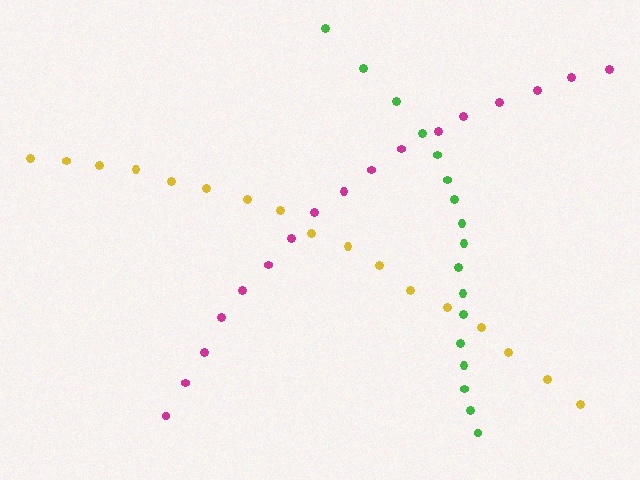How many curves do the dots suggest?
There are 3 distinct paths.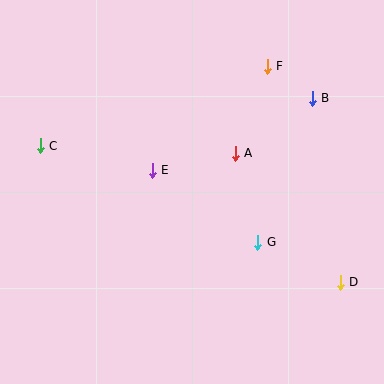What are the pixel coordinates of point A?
Point A is at (235, 153).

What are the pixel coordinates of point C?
Point C is at (40, 146).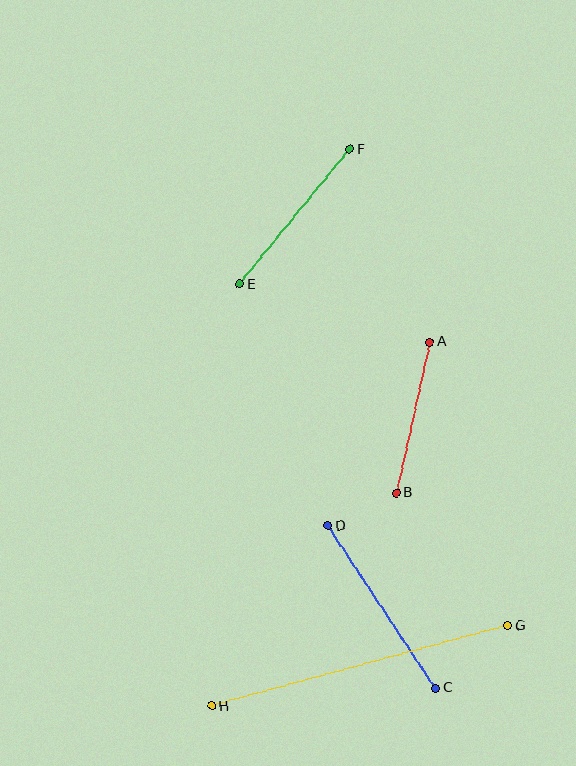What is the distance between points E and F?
The distance is approximately 174 pixels.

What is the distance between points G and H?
The distance is approximately 306 pixels.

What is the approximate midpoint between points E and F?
The midpoint is at approximately (295, 217) pixels.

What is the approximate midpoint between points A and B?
The midpoint is at approximately (413, 417) pixels.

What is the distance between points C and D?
The distance is approximately 194 pixels.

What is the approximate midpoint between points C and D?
The midpoint is at approximately (382, 607) pixels.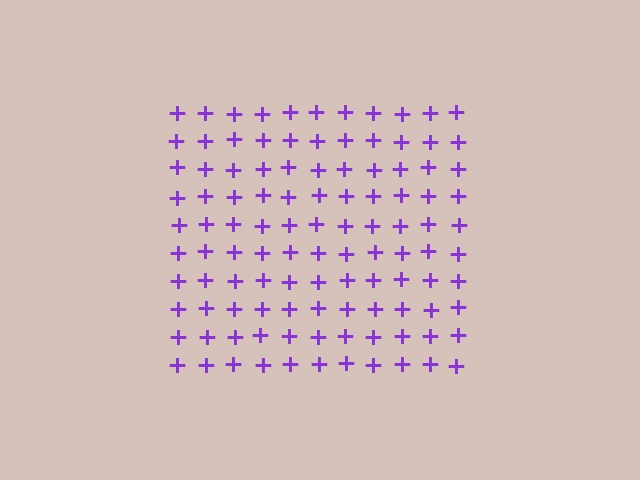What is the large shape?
The large shape is a square.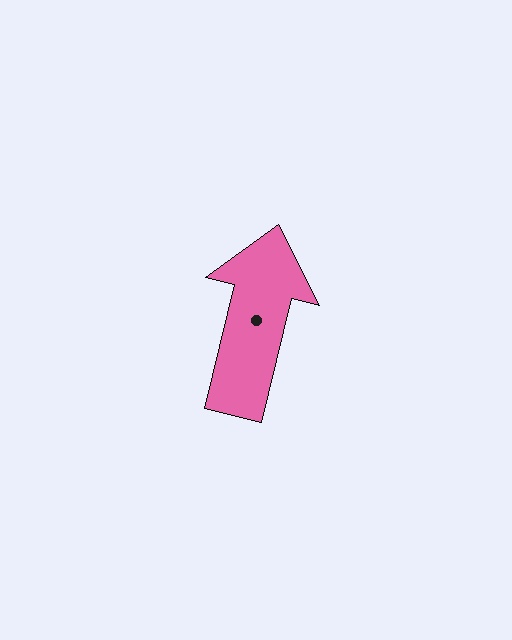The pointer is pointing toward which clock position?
Roughly 12 o'clock.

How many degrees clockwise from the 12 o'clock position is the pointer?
Approximately 13 degrees.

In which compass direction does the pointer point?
North.